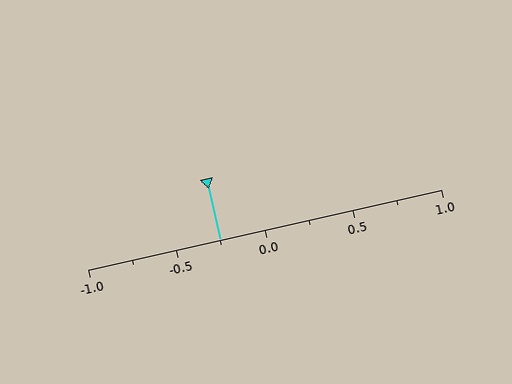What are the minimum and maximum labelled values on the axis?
The axis runs from -1.0 to 1.0.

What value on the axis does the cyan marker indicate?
The marker indicates approximately -0.25.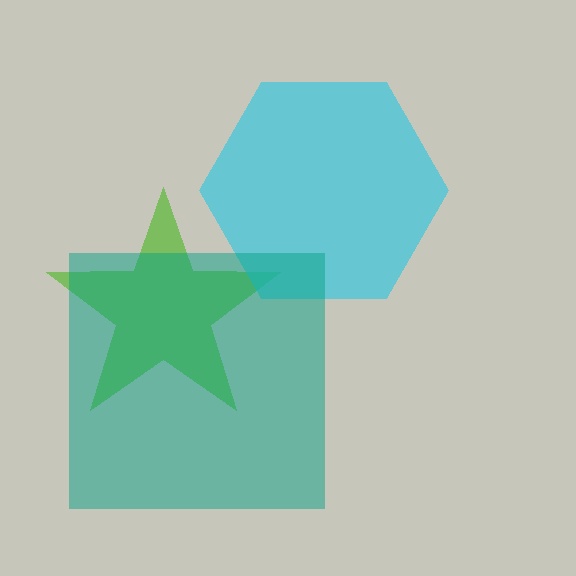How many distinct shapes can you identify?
There are 3 distinct shapes: a lime star, a cyan hexagon, a teal square.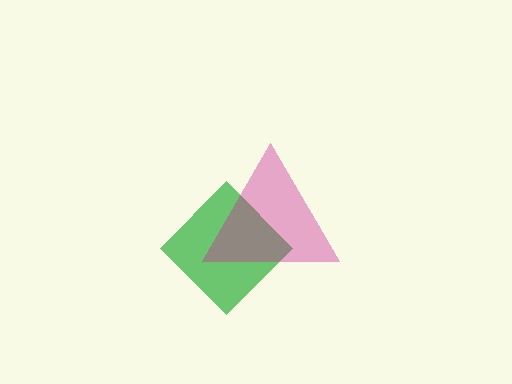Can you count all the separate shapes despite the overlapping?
Yes, there are 2 separate shapes.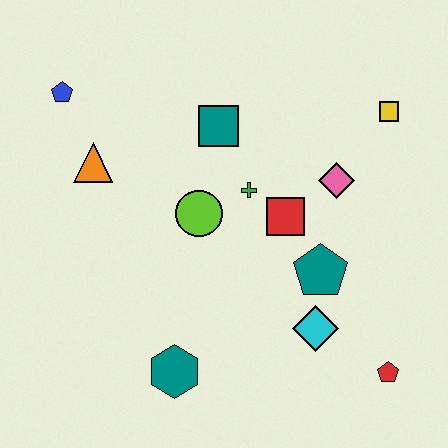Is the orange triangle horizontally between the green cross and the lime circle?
No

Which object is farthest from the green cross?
The red pentagon is farthest from the green cross.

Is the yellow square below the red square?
No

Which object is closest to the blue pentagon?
The orange triangle is closest to the blue pentagon.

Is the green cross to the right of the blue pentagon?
Yes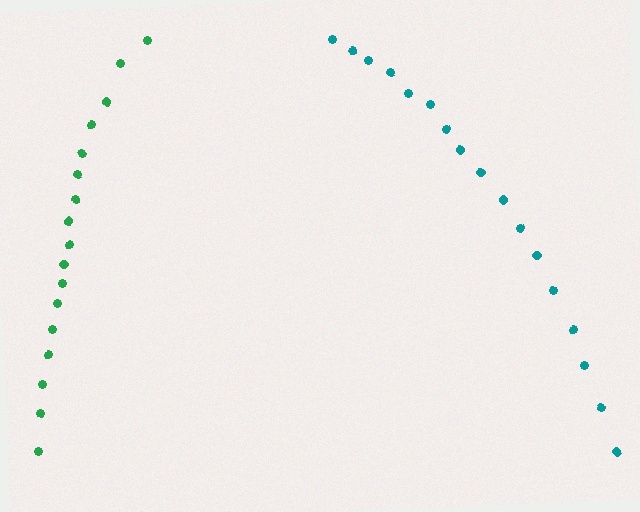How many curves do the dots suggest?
There are 2 distinct paths.